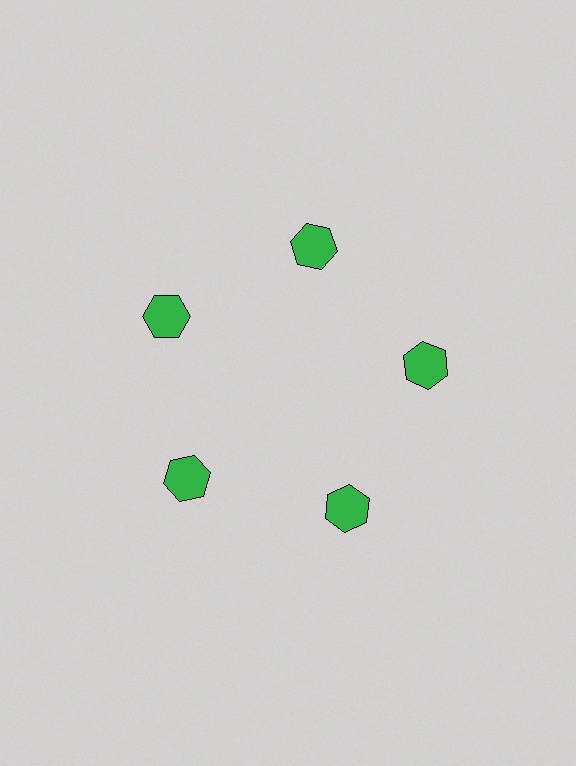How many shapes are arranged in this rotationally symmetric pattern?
There are 5 shapes, arranged in 5 groups of 1.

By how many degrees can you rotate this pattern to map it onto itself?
The pattern maps onto itself every 72 degrees of rotation.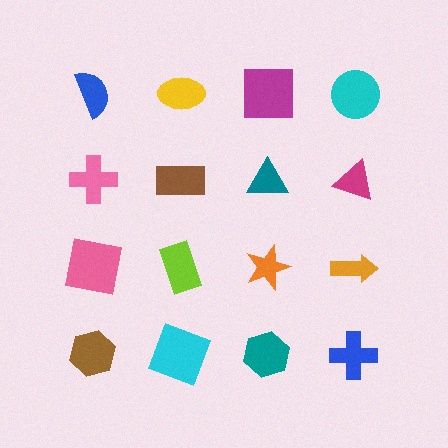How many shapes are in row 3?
4 shapes.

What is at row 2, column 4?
A magenta triangle.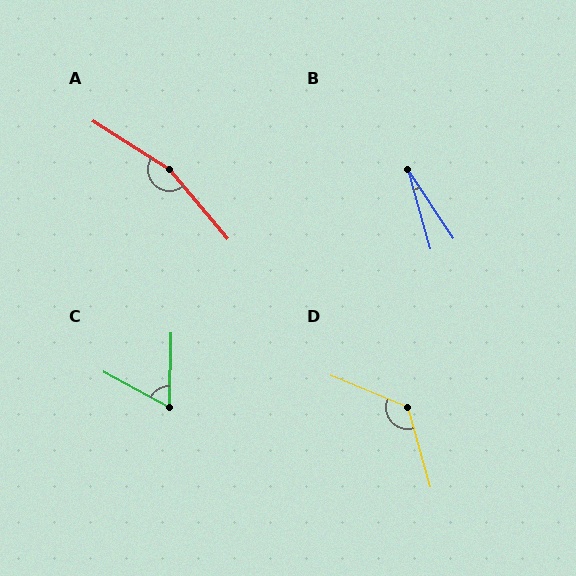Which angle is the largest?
A, at approximately 162 degrees.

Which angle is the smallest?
B, at approximately 18 degrees.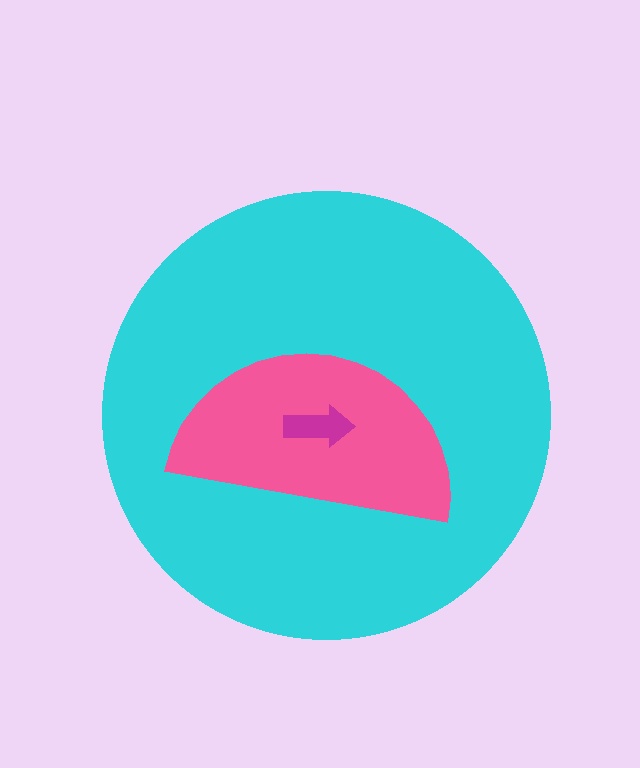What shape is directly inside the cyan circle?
The pink semicircle.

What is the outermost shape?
The cyan circle.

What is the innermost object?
The magenta arrow.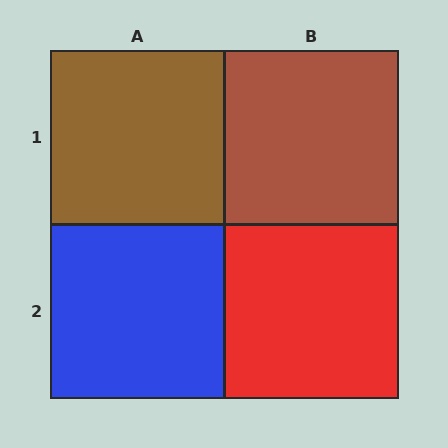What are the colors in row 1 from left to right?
Brown, brown.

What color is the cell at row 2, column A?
Blue.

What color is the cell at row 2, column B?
Red.